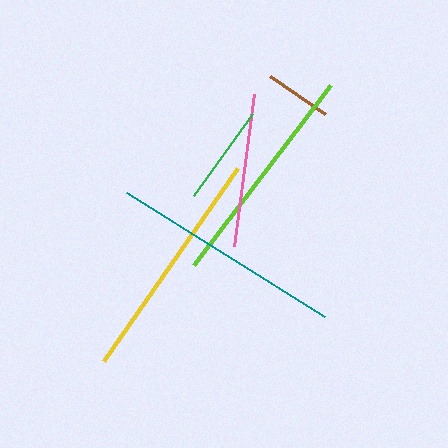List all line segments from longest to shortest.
From longest to shortest: yellow, teal, lime, pink, green, brown.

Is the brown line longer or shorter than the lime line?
The lime line is longer than the brown line.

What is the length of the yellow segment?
The yellow segment is approximately 235 pixels long.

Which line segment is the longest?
The yellow line is the longest at approximately 235 pixels.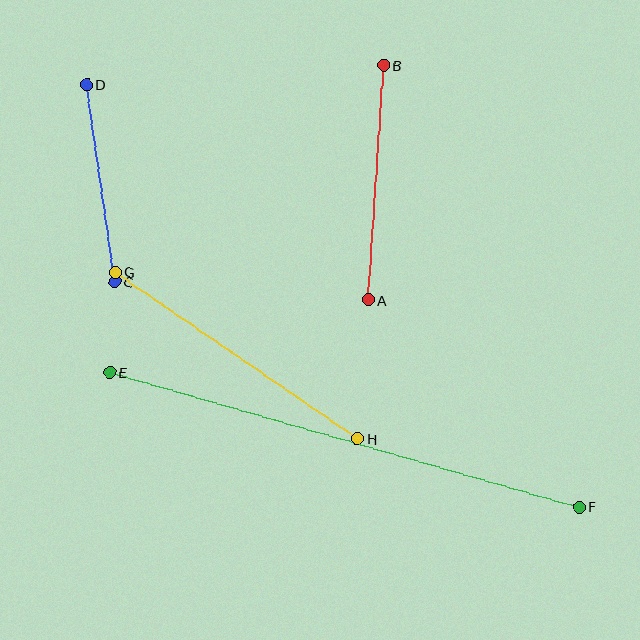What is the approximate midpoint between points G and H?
The midpoint is at approximately (236, 355) pixels.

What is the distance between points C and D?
The distance is approximately 199 pixels.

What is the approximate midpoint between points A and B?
The midpoint is at approximately (376, 183) pixels.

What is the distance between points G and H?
The distance is approximately 294 pixels.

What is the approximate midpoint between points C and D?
The midpoint is at approximately (101, 183) pixels.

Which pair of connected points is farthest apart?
Points E and F are farthest apart.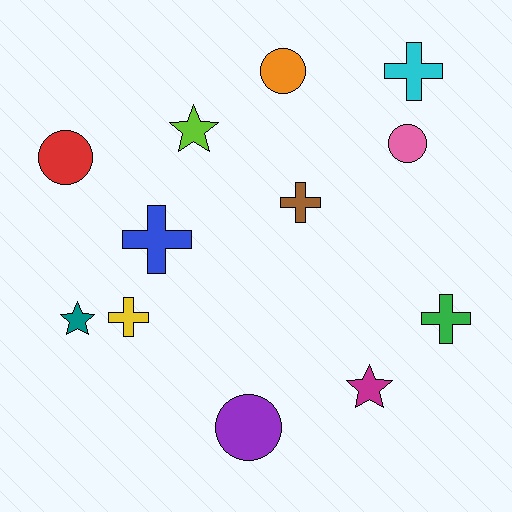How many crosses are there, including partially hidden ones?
There are 5 crosses.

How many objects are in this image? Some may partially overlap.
There are 12 objects.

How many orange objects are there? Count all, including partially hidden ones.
There is 1 orange object.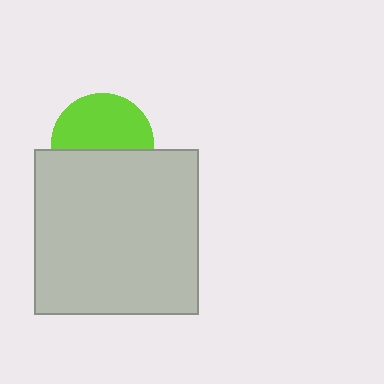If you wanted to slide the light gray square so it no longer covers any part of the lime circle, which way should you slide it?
Slide it down — that is the most direct way to separate the two shapes.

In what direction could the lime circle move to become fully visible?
The lime circle could move up. That would shift it out from behind the light gray square entirely.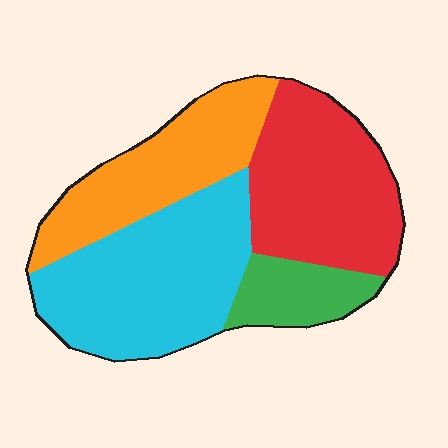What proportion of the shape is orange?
Orange takes up about one quarter (1/4) of the shape.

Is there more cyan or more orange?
Cyan.